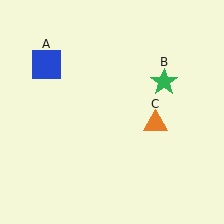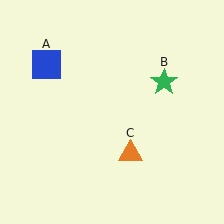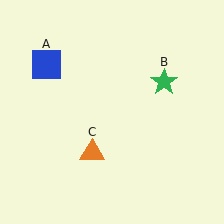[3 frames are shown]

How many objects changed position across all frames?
1 object changed position: orange triangle (object C).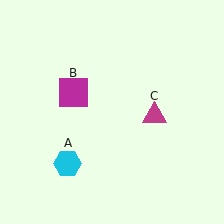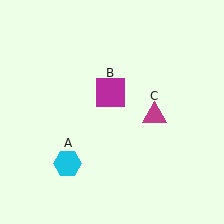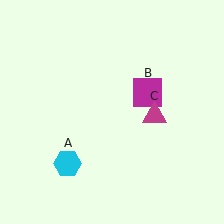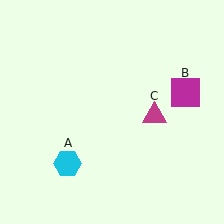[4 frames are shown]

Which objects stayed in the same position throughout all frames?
Cyan hexagon (object A) and magenta triangle (object C) remained stationary.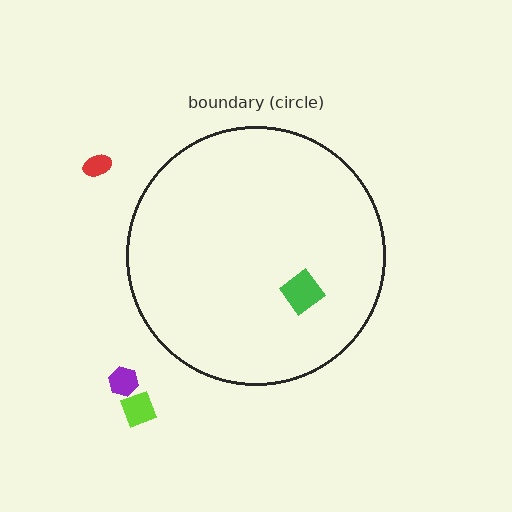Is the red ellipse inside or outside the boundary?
Outside.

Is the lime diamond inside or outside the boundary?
Outside.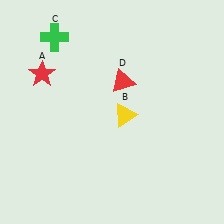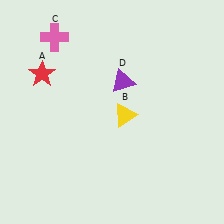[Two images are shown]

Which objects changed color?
C changed from green to pink. D changed from red to purple.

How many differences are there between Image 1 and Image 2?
There are 2 differences between the two images.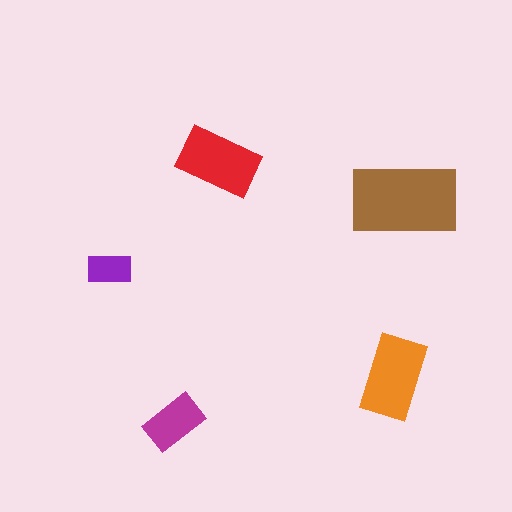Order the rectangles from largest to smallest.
the brown one, the orange one, the red one, the magenta one, the purple one.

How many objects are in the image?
There are 5 objects in the image.